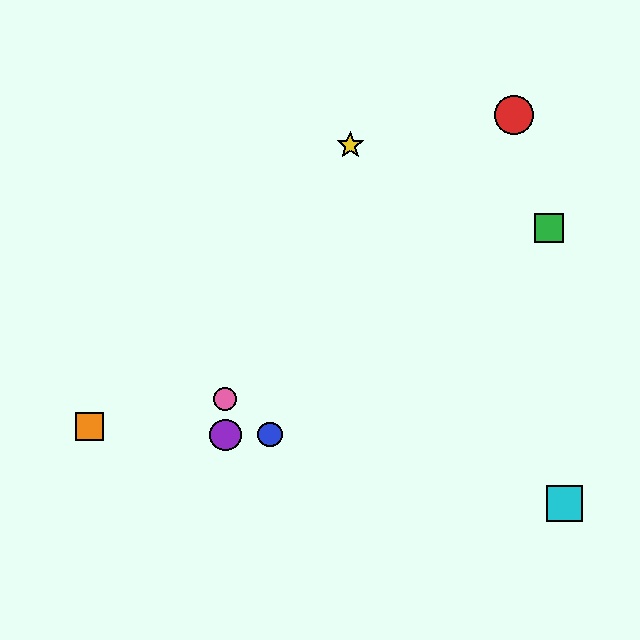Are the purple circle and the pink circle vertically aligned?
Yes, both are at x≈225.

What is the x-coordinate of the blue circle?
The blue circle is at x≈270.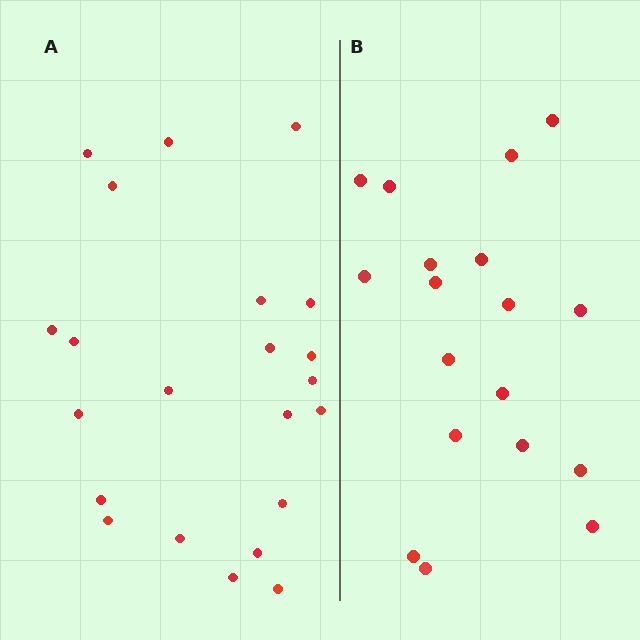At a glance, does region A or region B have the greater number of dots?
Region A (the left region) has more dots.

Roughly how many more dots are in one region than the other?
Region A has about 4 more dots than region B.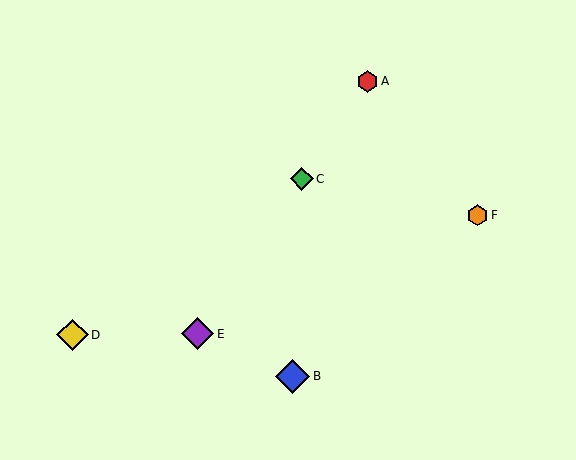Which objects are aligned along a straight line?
Objects A, C, E are aligned along a straight line.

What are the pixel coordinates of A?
Object A is at (367, 81).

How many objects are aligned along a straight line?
3 objects (A, C, E) are aligned along a straight line.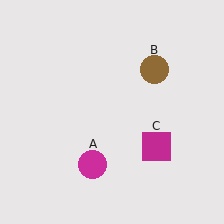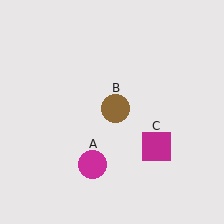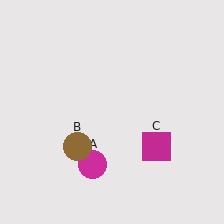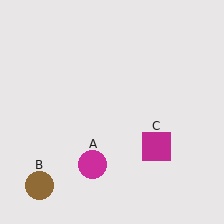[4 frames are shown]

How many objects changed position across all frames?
1 object changed position: brown circle (object B).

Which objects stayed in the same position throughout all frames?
Magenta circle (object A) and magenta square (object C) remained stationary.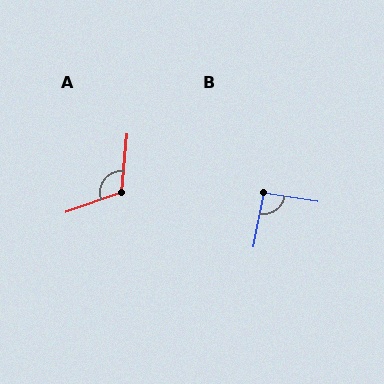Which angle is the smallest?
B, at approximately 92 degrees.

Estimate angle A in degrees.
Approximately 115 degrees.